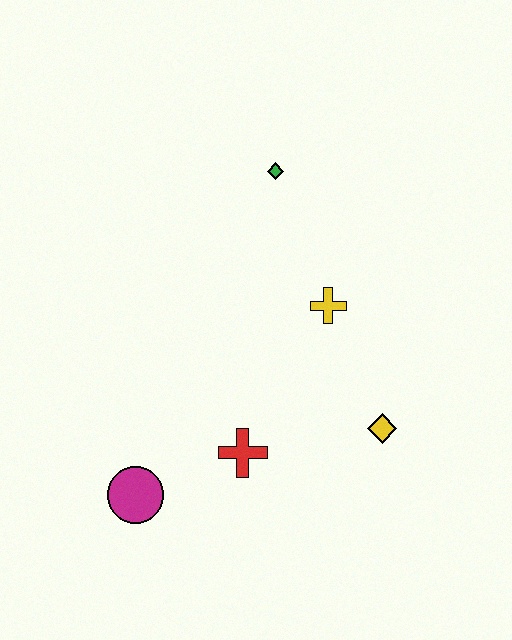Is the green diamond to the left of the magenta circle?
No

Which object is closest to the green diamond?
The yellow cross is closest to the green diamond.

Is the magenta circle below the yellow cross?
Yes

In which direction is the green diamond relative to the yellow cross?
The green diamond is above the yellow cross.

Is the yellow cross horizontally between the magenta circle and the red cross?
No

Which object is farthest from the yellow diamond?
The green diamond is farthest from the yellow diamond.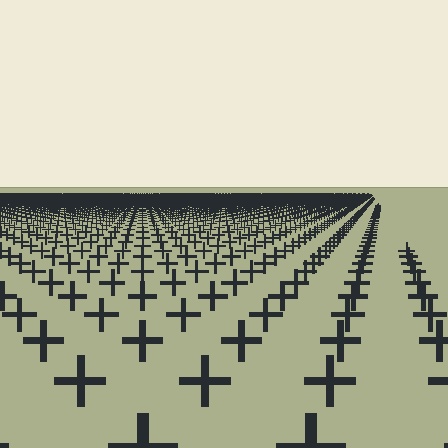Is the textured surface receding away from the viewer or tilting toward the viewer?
The surface is receding away from the viewer. Texture elements get smaller and denser toward the top.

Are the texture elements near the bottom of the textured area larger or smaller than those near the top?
Larger. Near the bottom, elements are closer to the viewer and appear at a bigger on-screen size.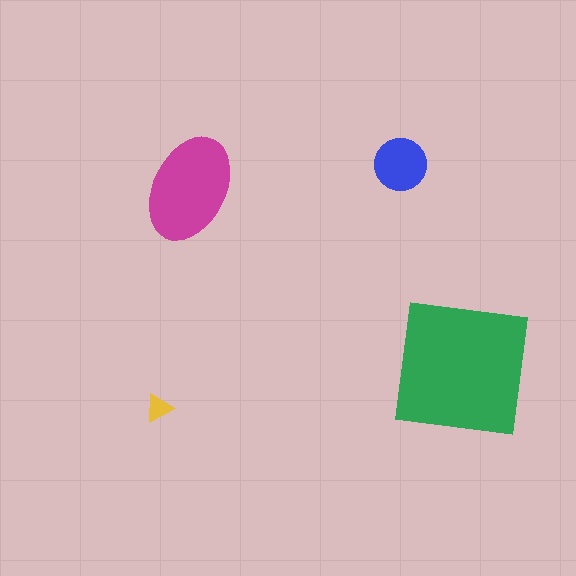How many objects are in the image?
There are 4 objects in the image.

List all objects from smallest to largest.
The yellow triangle, the blue circle, the magenta ellipse, the green square.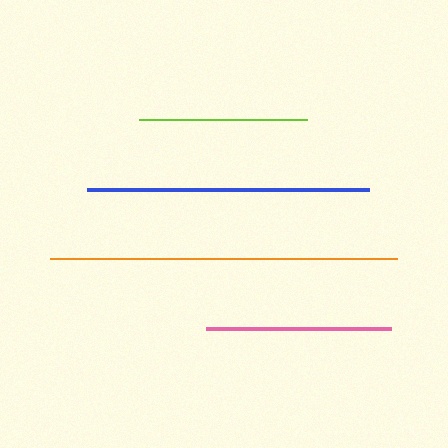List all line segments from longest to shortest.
From longest to shortest: orange, blue, pink, lime.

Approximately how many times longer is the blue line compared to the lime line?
The blue line is approximately 1.7 times the length of the lime line.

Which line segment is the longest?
The orange line is the longest at approximately 347 pixels.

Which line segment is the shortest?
The lime line is the shortest at approximately 168 pixels.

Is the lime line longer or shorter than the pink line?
The pink line is longer than the lime line.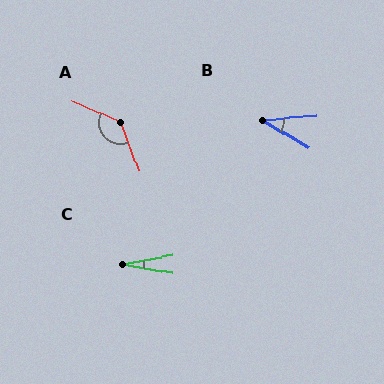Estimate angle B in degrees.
Approximately 35 degrees.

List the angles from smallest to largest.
C (20°), B (35°), A (134°).